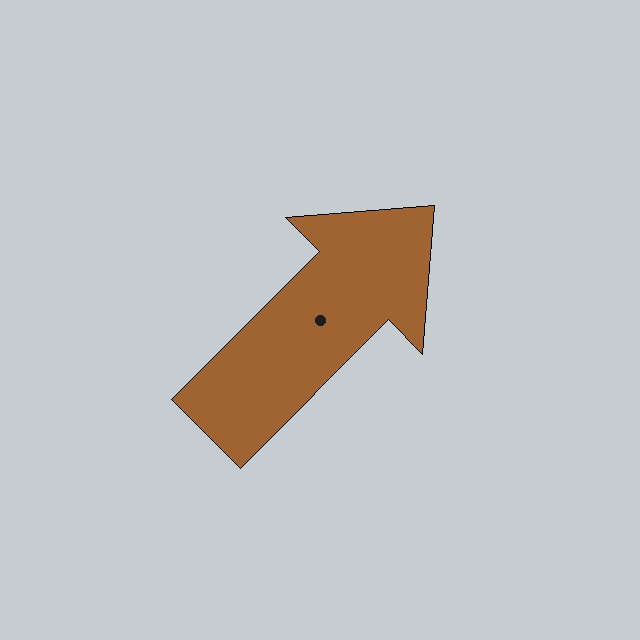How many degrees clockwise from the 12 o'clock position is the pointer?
Approximately 45 degrees.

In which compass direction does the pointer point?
Northeast.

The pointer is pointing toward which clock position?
Roughly 1 o'clock.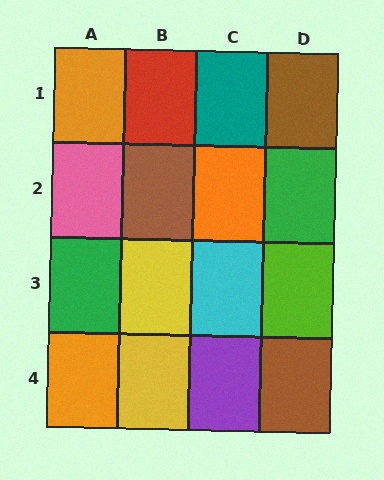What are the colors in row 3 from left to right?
Green, yellow, cyan, lime.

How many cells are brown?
3 cells are brown.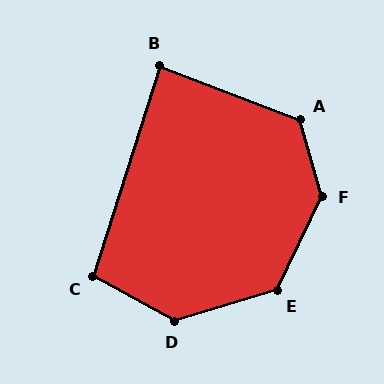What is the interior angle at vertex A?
Approximately 127 degrees (obtuse).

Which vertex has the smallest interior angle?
B, at approximately 87 degrees.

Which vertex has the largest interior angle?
F, at approximately 139 degrees.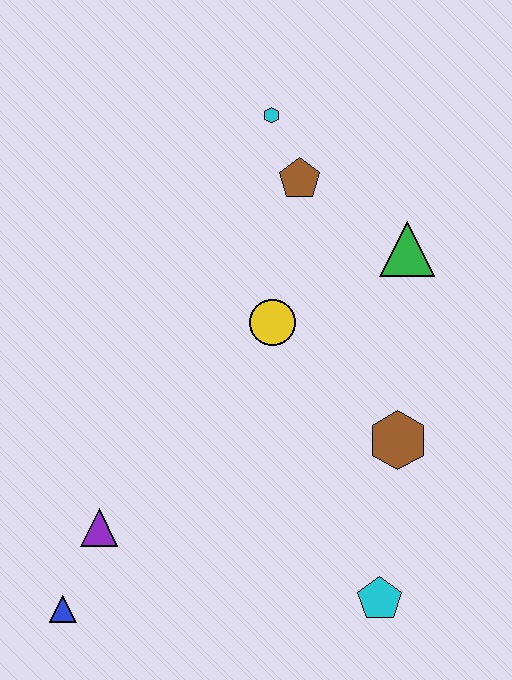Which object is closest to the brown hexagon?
The cyan pentagon is closest to the brown hexagon.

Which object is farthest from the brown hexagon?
The blue triangle is farthest from the brown hexagon.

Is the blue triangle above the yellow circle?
No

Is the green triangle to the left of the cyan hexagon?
No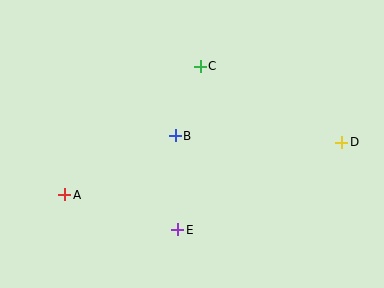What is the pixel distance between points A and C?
The distance between A and C is 187 pixels.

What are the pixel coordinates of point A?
Point A is at (65, 195).